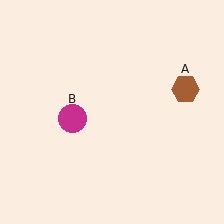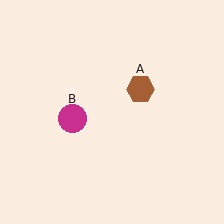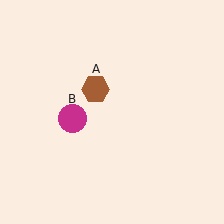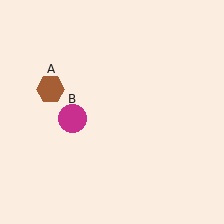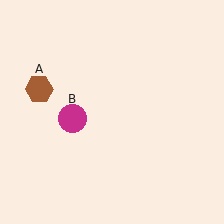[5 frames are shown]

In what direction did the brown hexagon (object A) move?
The brown hexagon (object A) moved left.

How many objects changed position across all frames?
1 object changed position: brown hexagon (object A).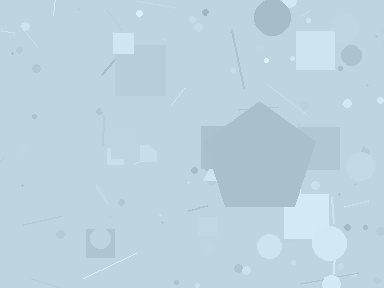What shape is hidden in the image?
A pentagon is hidden in the image.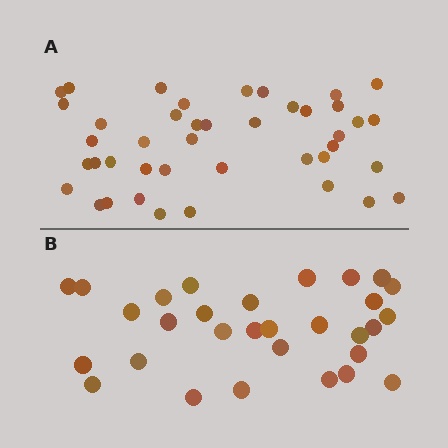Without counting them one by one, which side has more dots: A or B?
Region A (the top region) has more dots.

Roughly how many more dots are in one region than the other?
Region A has roughly 12 or so more dots than region B.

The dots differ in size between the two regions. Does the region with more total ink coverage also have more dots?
No. Region B has more total ink coverage because its dots are larger, but region A actually contains more individual dots. Total area can be misleading — the number of items is what matters here.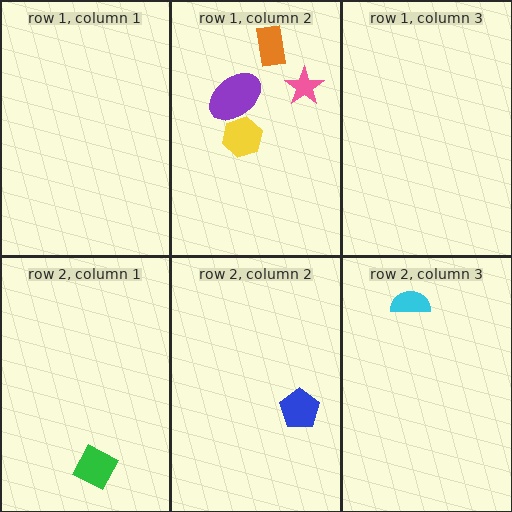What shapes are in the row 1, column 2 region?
The orange rectangle, the purple ellipse, the yellow hexagon, the pink star.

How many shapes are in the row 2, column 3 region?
1.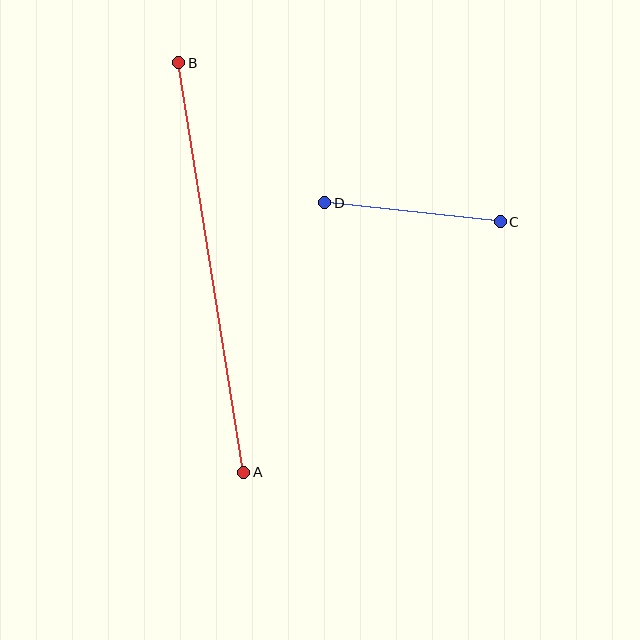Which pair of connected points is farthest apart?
Points A and B are farthest apart.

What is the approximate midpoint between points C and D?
The midpoint is at approximately (413, 212) pixels.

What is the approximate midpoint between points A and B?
The midpoint is at approximately (211, 267) pixels.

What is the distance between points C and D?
The distance is approximately 176 pixels.